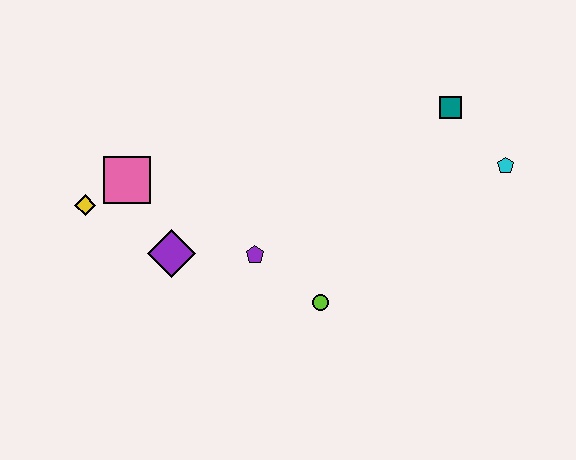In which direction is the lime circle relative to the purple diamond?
The lime circle is to the right of the purple diamond.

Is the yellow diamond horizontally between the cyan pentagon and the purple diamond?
No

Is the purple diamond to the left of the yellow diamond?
No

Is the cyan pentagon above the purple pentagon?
Yes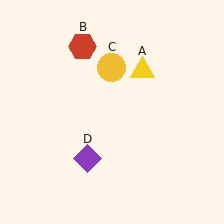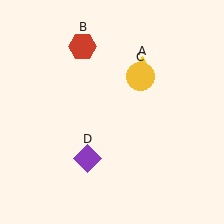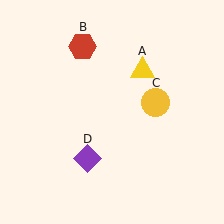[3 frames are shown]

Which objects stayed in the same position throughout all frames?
Yellow triangle (object A) and red hexagon (object B) and purple diamond (object D) remained stationary.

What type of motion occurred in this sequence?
The yellow circle (object C) rotated clockwise around the center of the scene.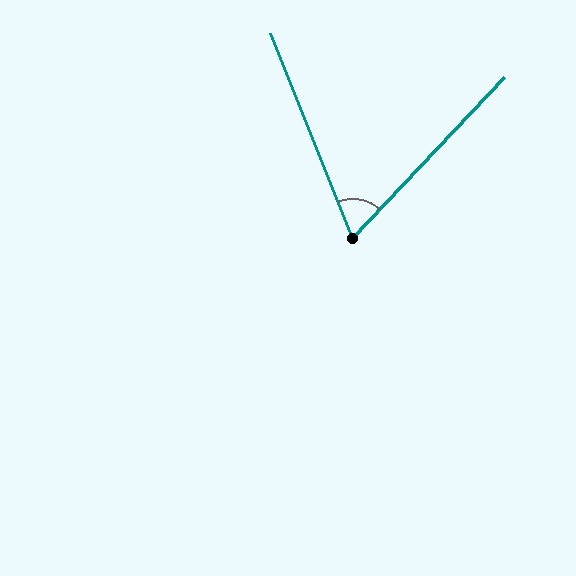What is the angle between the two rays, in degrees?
Approximately 65 degrees.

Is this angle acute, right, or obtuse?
It is acute.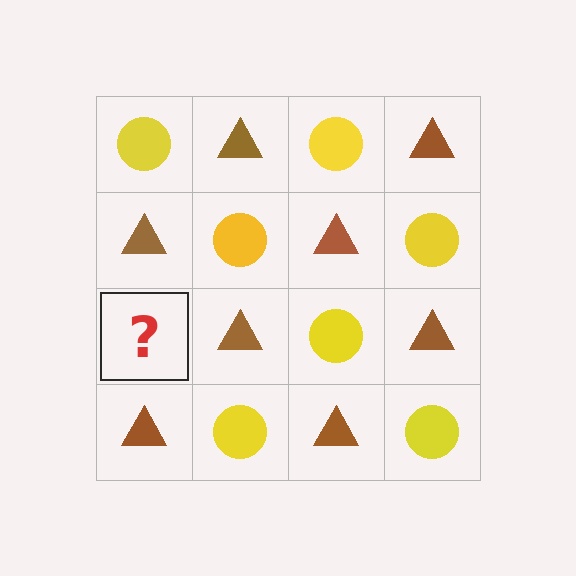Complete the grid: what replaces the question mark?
The question mark should be replaced with a yellow circle.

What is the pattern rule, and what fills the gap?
The rule is that it alternates yellow circle and brown triangle in a checkerboard pattern. The gap should be filled with a yellow circle.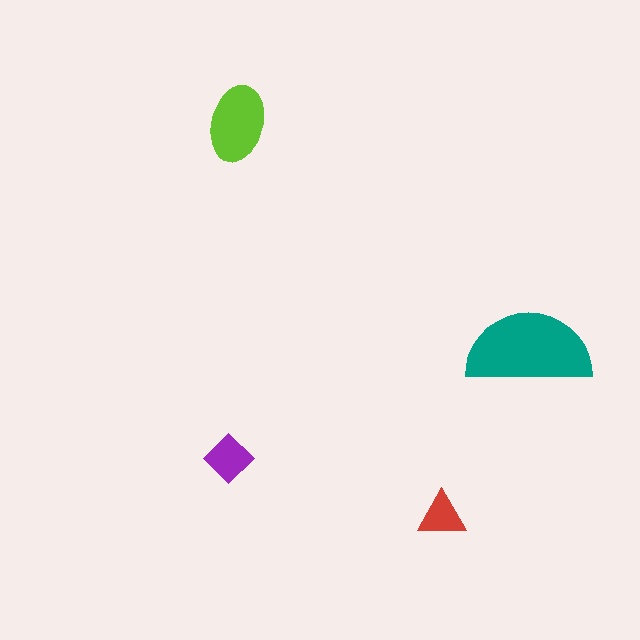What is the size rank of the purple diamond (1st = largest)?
3rd.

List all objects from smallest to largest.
The red triangle, the purple diamond, the lime ellipse, the teal semicircle.